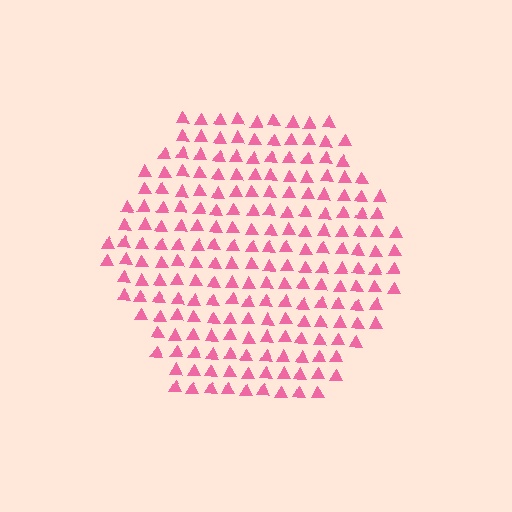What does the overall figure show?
The overall figure shows a hexagon.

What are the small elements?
The small elements are triangles.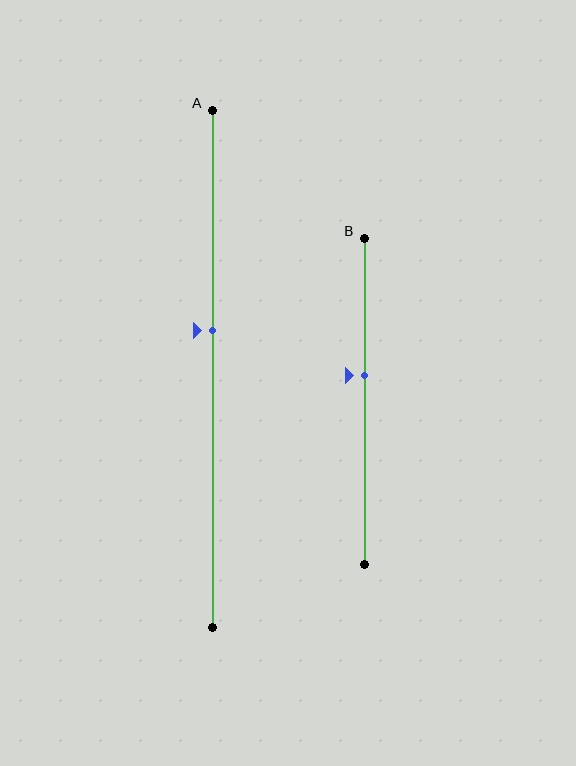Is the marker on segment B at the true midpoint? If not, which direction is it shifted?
No, the marker on segment B is shifted upward by about 8% of the segment length.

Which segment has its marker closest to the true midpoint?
Segment A has its marker closest to the true midpoint.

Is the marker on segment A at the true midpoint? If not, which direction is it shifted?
No, the marker on segment A is shifted upward by about 7% of the segment length.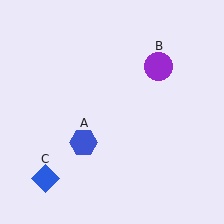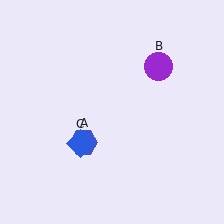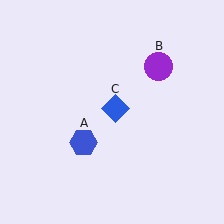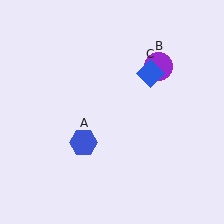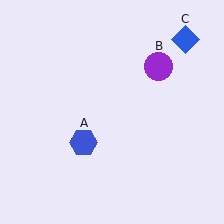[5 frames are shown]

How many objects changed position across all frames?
1 object changed position: blue diamond (object C).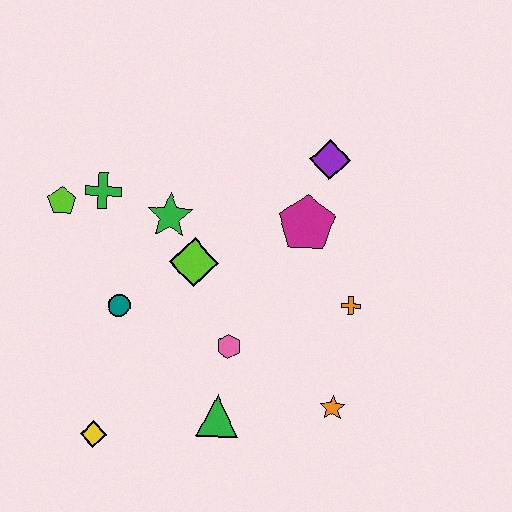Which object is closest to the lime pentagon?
The green cross is closest to the lime pentagon.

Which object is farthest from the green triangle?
The purple diamond is farthest from the green triangle.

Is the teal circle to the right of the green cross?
Yes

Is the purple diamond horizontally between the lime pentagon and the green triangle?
No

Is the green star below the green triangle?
No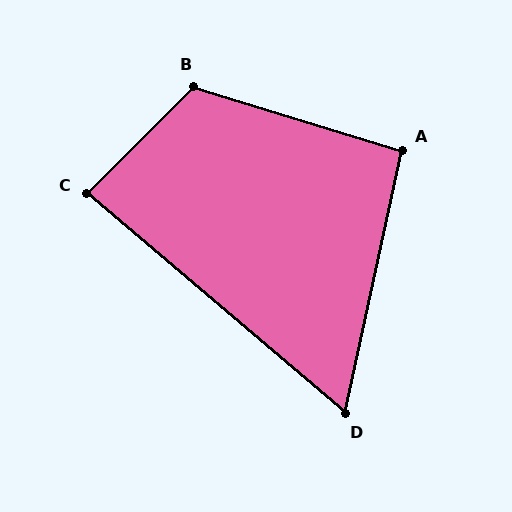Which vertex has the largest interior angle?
B, at approximately 118 degrees.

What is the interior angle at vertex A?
Approximately 95 degrees (approximately right).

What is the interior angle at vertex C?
Approximately 85 degrees (approximately right).